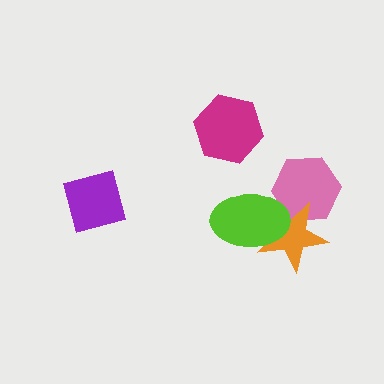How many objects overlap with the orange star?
2 objects overlap with the orange star.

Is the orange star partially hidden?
Yes, it is partially covered by another shape.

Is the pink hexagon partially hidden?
Yes, it is partially covered by another shape.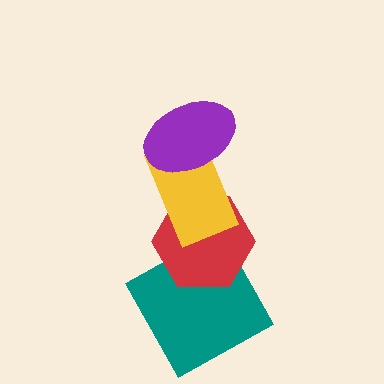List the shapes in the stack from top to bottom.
From top to bottom: the purple ellipse, the yellow rectangle, the red hexagon, the teal square.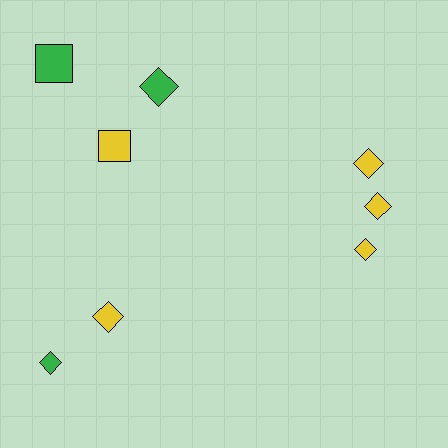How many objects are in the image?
There are 8 objects.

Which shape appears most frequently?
Diamond, with 6 objects.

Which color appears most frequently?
Yellow, with 5 objects.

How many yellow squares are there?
There is 1 yellow square.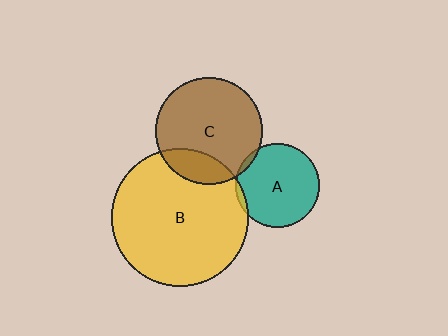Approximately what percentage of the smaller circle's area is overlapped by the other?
Approximately 5%.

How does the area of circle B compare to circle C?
Approximately 1.6 times.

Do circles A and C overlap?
Yes.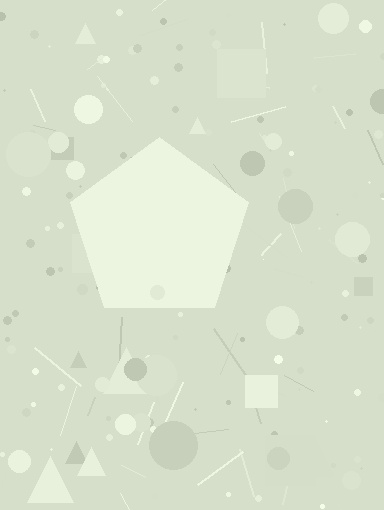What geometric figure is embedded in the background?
A pentagon is embedded in the background.